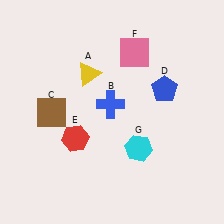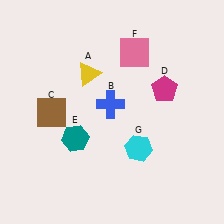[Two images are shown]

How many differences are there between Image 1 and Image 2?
There are 2 differences between the two images.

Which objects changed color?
D changed from blue to magenta. E changed from red to teal.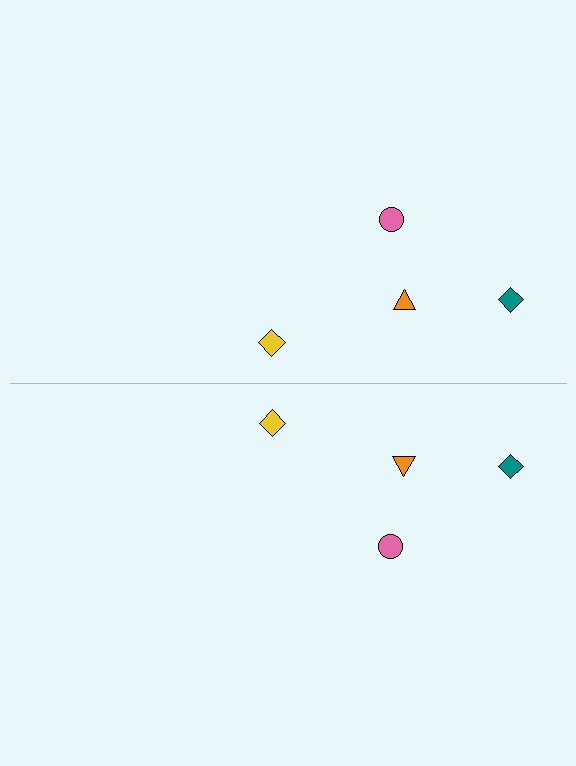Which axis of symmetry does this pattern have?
The pattern has a horizontal axis of symmetry running through the center of the image.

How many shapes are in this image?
There are 8 shapes in this image.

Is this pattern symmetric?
Yes, this pattern has bilateral (reflection) symmetry.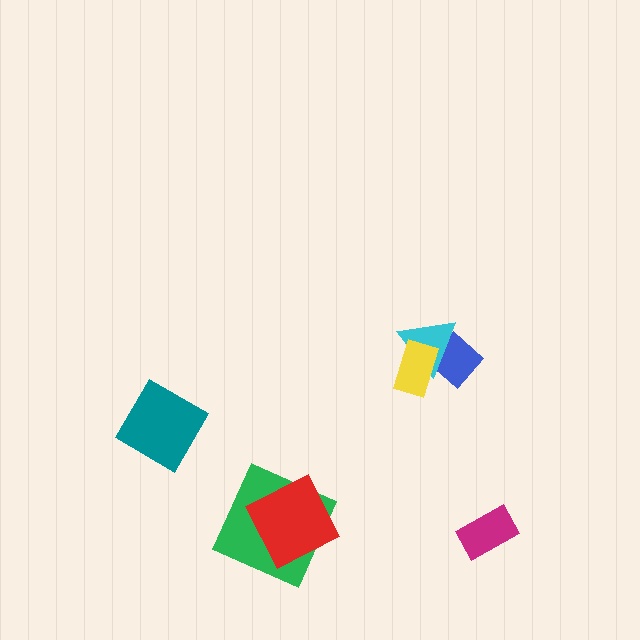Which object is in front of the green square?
The red square is in front of the green square.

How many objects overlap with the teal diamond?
0 objects overlap with the teal diamond.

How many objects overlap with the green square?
1 object overlaps with the green square.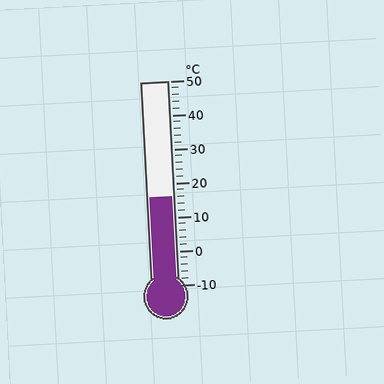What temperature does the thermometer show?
The thermometer shows approximately 16°C.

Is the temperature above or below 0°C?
The temperature is above 0°C.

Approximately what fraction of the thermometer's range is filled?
The thermometer is filled to approximately 45% of its range.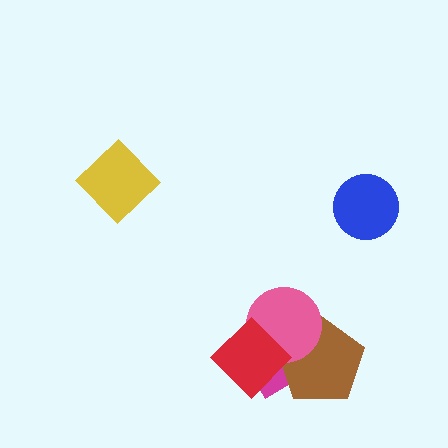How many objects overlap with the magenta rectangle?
3 objects overlap with the magenta rectangle.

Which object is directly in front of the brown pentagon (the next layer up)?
The pink circle is directly in front of the brown pentagon.